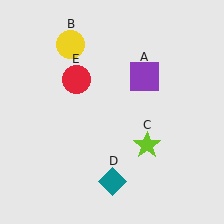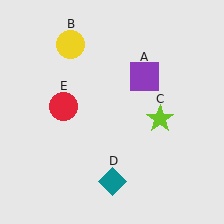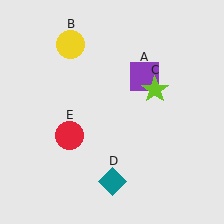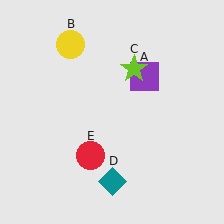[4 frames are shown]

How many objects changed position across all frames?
2 objects changed position: lime star (object C), red circle (object E).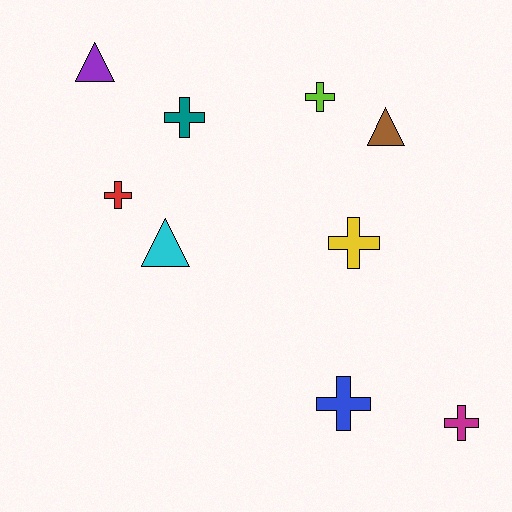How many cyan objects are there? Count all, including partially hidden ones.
There is 1 cyan object.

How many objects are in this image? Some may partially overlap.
There are 9 objects.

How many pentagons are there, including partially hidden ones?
There are no pentagons.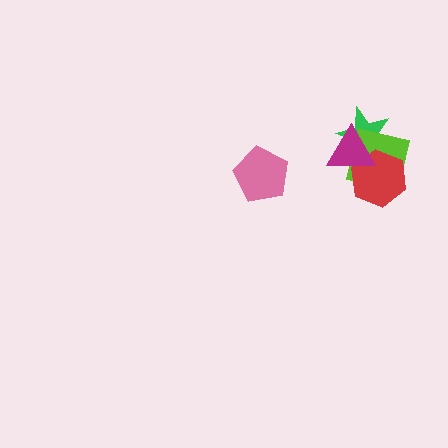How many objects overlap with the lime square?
3 objects overlap with the lime square.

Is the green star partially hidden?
Yes, it is partially covered by another shape.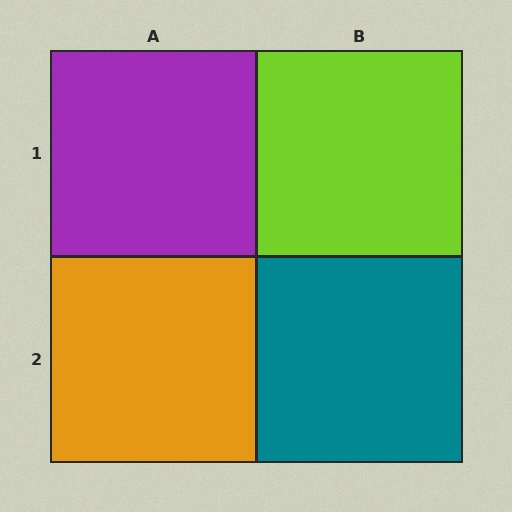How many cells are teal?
1 cell is teal.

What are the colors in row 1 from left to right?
Purple, lime.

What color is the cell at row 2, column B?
Teal.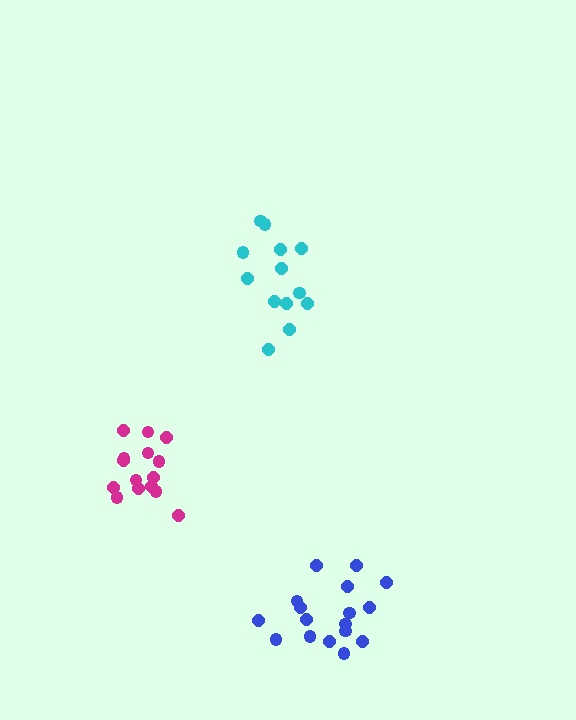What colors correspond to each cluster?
The clusters are colored: blue, cyan, magenta.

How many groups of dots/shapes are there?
There are 3 groups.